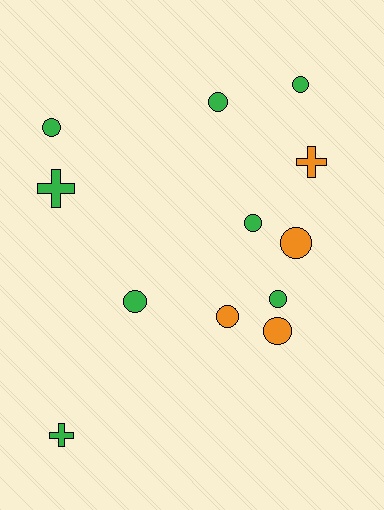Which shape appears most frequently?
Circle, with 9 objects.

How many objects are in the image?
There are 12 objects.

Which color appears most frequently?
Green, with 8 objects.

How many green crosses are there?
There are 2 green crosses.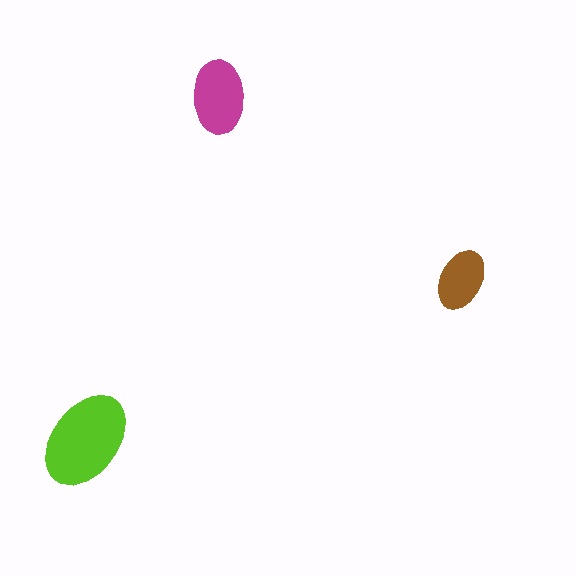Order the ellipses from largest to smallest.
the lime one, the magenta one, the brown one.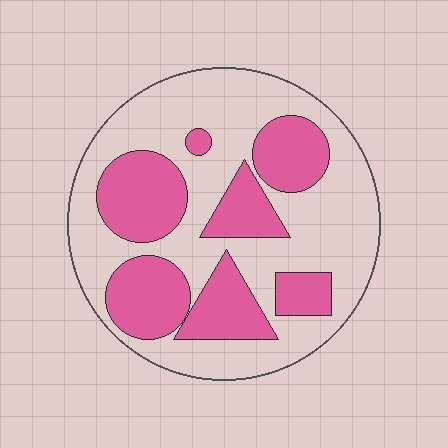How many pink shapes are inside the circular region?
7.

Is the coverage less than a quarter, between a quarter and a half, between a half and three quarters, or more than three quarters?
Between a quarter and a half.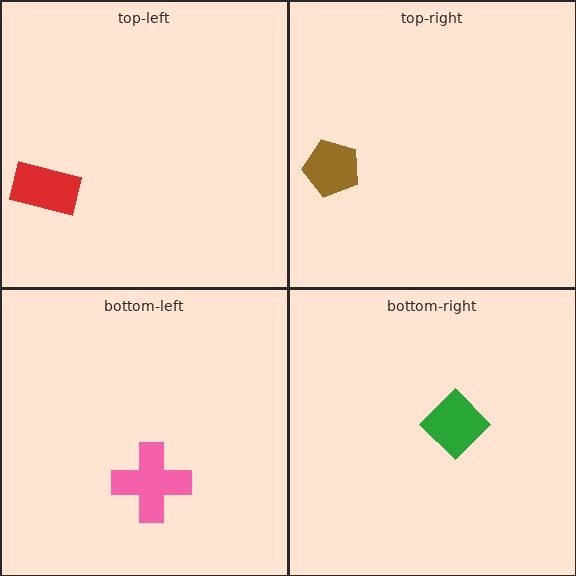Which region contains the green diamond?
The bottom-right region.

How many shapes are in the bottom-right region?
1.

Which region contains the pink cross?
The bottom-left region.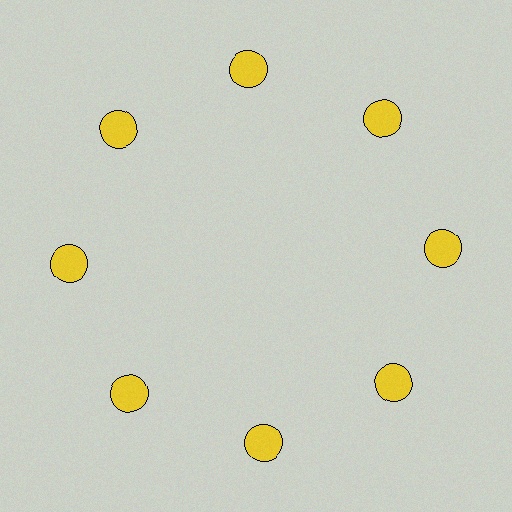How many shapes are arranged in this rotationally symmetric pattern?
There are 8 shapes, arranged in 8 groups of 1.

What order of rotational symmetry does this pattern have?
This pattern has 8-fold rotational symmetry.